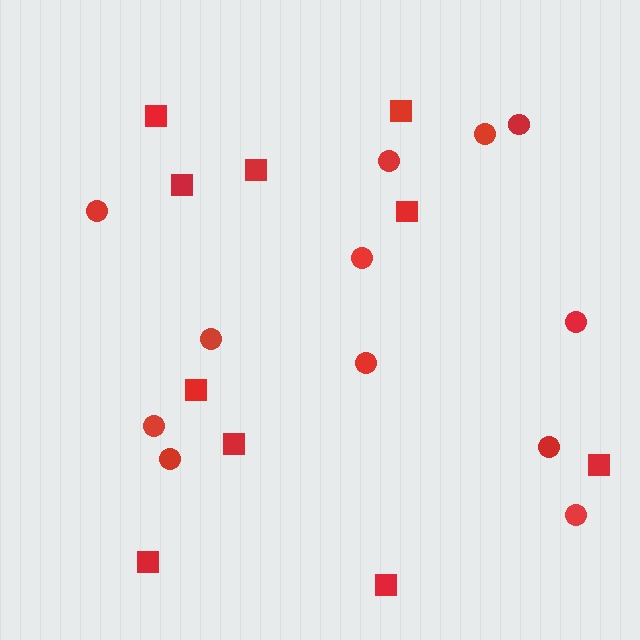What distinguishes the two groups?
There are 2 groups: one group of circles (12) and one group of squares (10).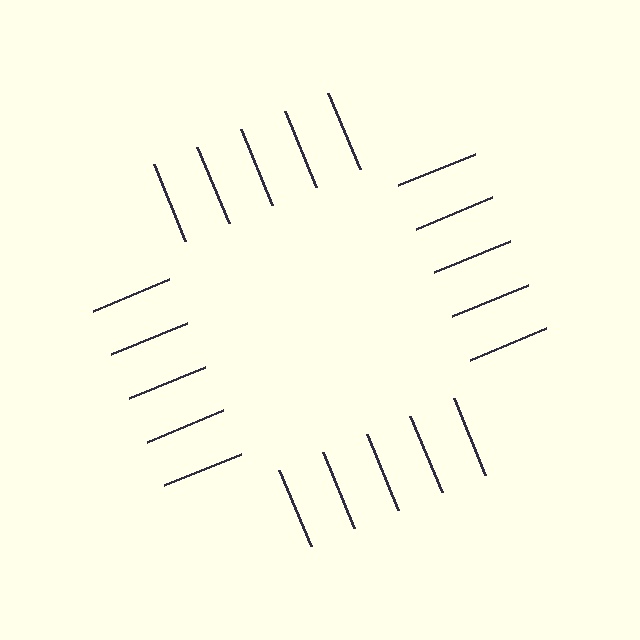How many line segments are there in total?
20 — 5 along each of the 4 edges.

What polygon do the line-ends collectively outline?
An illusory square — the line segments terminate on its edges but no continuous stroke is drawn.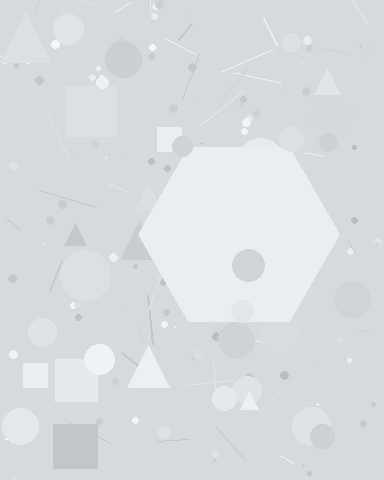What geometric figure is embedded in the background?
A hexagon is embedded in the background.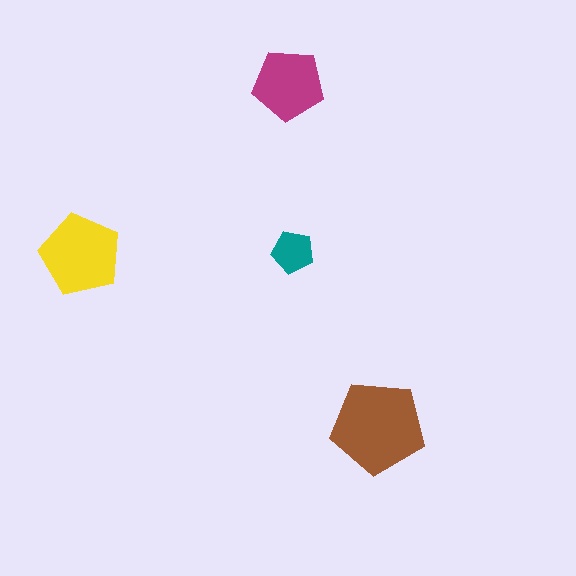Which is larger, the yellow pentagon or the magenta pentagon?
The yellow one.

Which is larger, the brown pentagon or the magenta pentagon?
The brown one.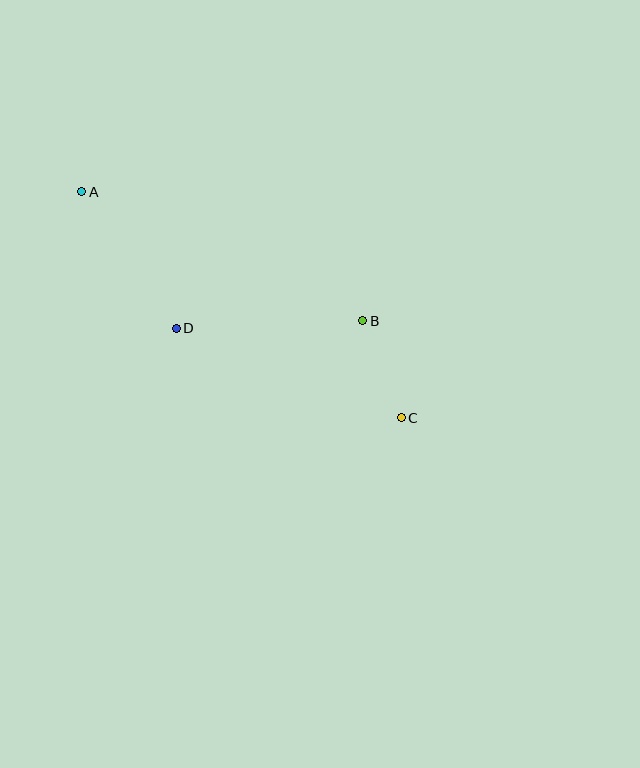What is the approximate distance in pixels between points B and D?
The distance between B and D is approximately 187 pixels.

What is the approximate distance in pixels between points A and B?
The distance between A and B is approximately 309 pixels.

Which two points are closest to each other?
Points B and C are closest to each other.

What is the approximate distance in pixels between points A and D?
The distance between A and D is approximately 166 pixels.